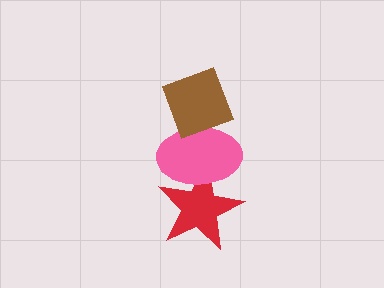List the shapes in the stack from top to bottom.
From top to bottom: the brown diamond, the pink ellipse, the red star.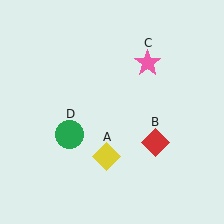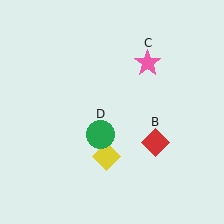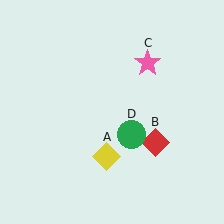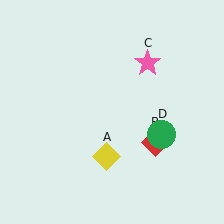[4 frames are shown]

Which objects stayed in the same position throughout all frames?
Yellow diamond (object A) and red diamond (object B) and pink star (object C) remained stationary.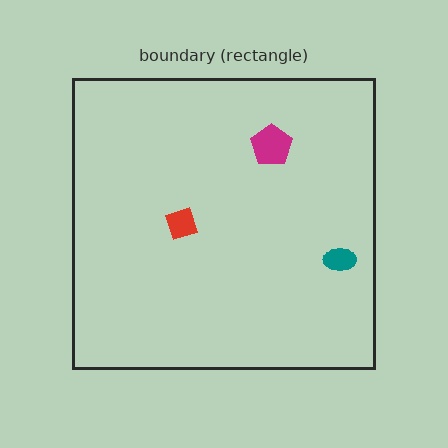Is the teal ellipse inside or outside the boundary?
Inside.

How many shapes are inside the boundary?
3 inside, 0 outside.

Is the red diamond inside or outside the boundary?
Inside.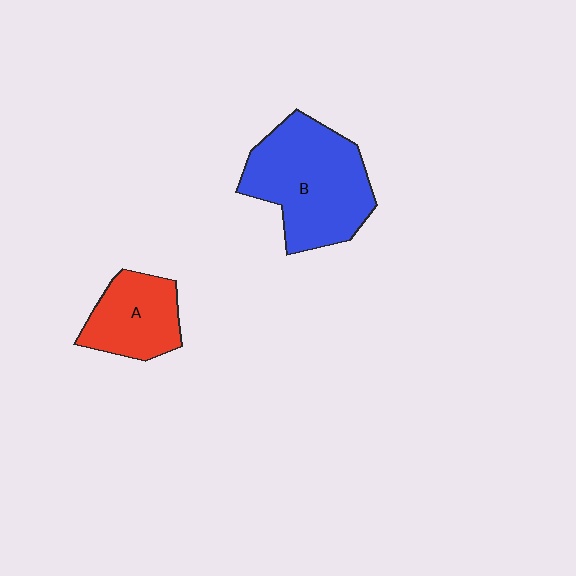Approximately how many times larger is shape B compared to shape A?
Approximately 1.8 times.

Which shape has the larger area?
Shape B (blue).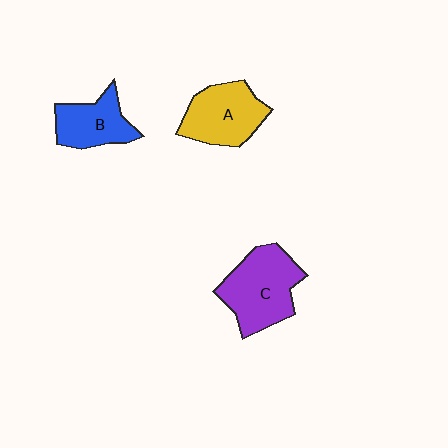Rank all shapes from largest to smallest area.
From largest to smallest: C (purple), A (yellow), B (blue).